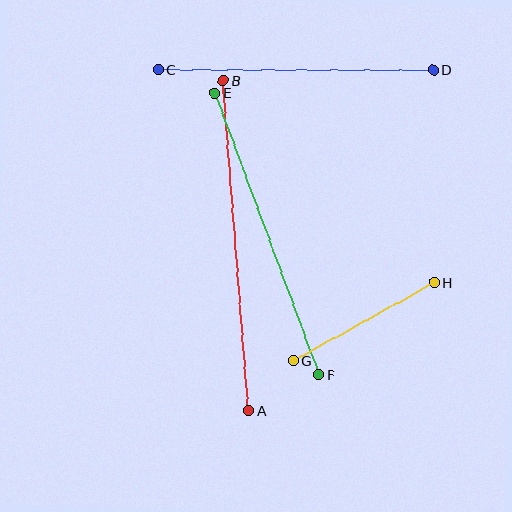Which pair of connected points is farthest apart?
Points A and B are farthest apart.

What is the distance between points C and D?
The distance is approximately 275 pixels.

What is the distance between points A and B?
The distance is approximately 331 pixels.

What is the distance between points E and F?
The distance is approximately 301 pixels.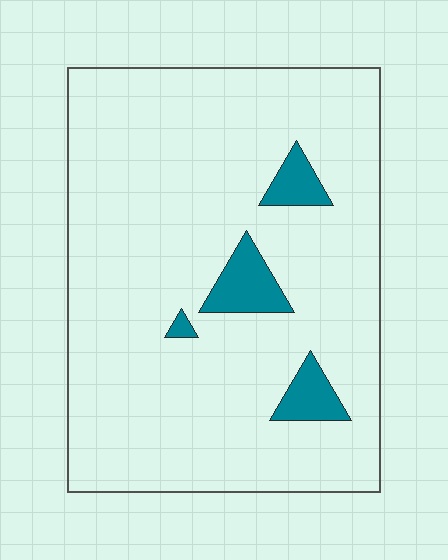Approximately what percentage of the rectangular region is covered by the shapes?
Approximately 10%.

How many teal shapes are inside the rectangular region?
4.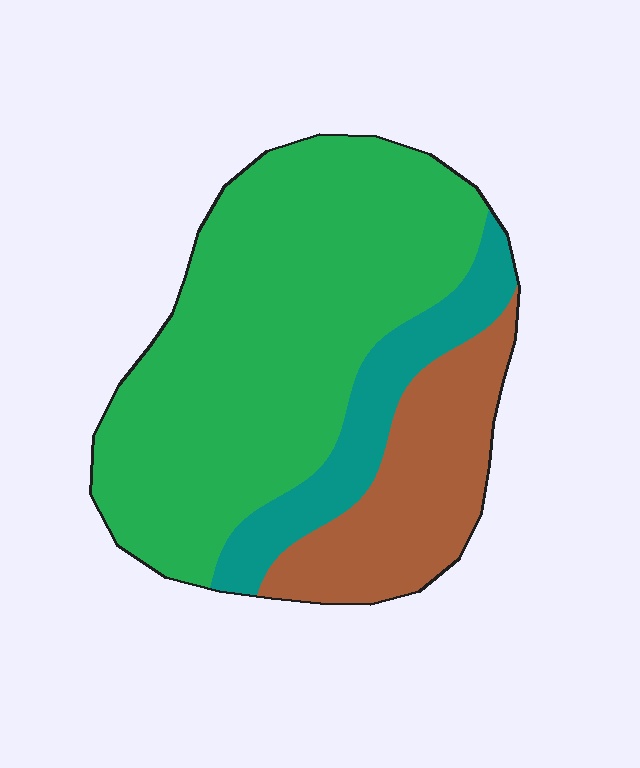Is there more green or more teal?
Green.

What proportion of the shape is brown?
Brown covers about 20% of the shape.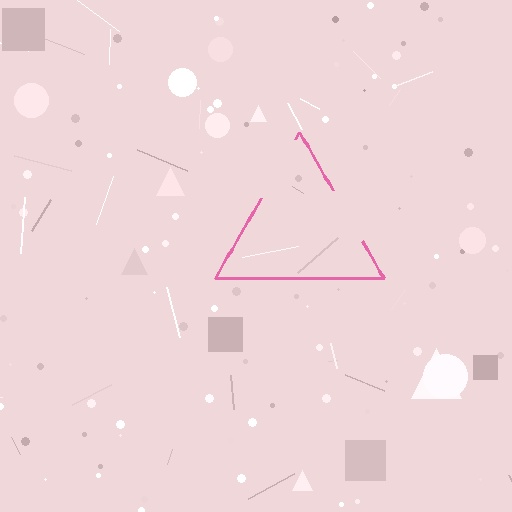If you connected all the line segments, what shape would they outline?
They would outline a triangle.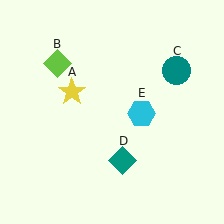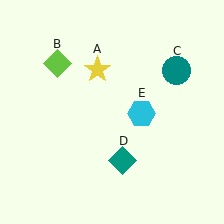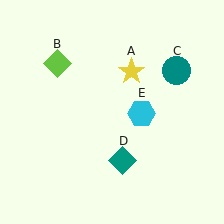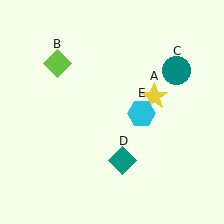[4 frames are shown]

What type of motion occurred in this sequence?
The yellow star (object A) rotated clockwise around the center of the scene.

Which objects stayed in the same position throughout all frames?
Lime diamond (object B) and teal circle (object C) and teal diamond (object D) and cyan hexagon (object E) remained stationary.